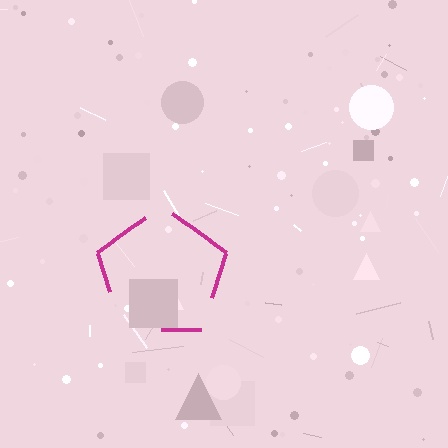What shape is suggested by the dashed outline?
The dashed outline suggests a pentagon.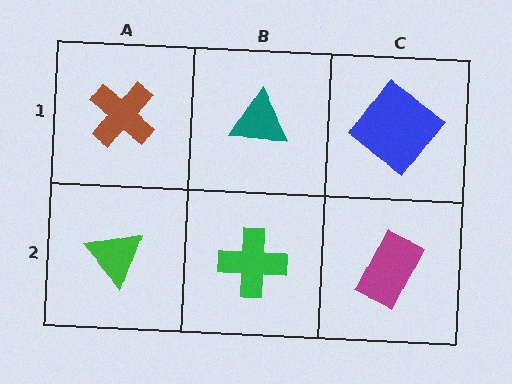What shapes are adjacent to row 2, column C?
A blue diamond (row 1, column C), a green cross (row 2, column B).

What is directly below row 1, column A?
A green triangle.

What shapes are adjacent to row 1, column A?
A green triangle (row 2, column A), a teal triangle (row 1, column B).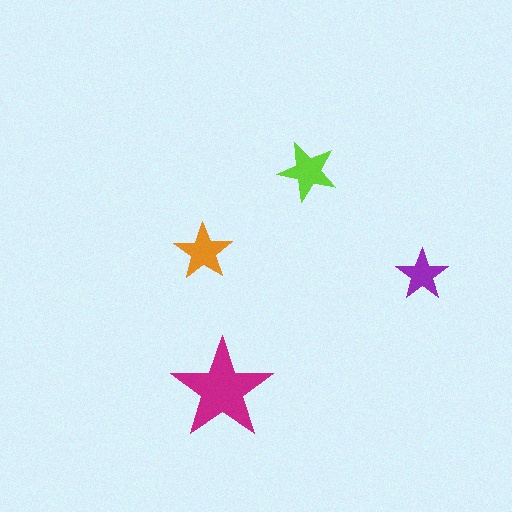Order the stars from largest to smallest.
the magenta one, the lime one, the orange one, the purple one.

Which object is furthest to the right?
The purple star is rightmost.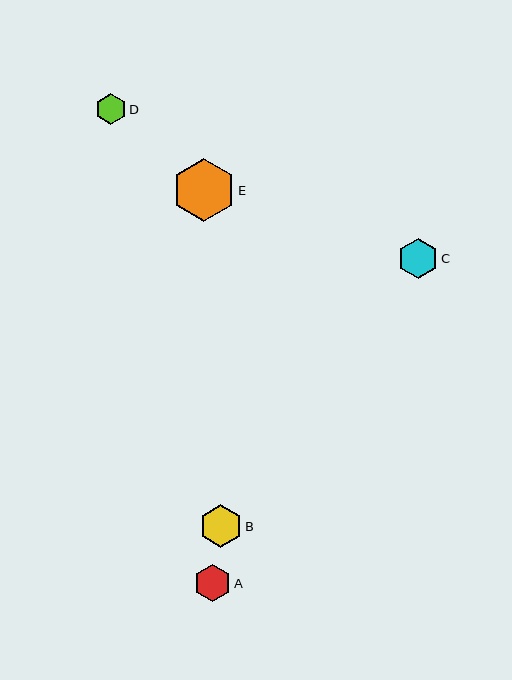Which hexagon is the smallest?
Hexagon D is the smallest with a size of approximately 31 pixels.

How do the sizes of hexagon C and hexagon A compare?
Hexagon C and hexagon A are approximately the same size.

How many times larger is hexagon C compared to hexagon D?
Hexagon C is approximately 1.3 times the size of hexagon D.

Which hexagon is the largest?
Hexagon E is the largest with a size of approximately 63 pixels.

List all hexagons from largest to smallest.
From largest to smallest: E, B, C, A, D.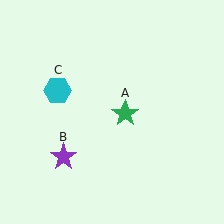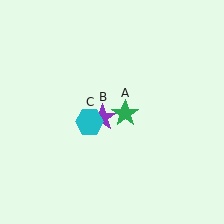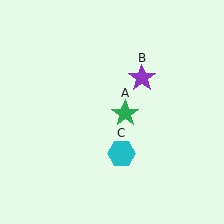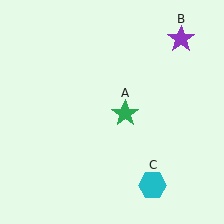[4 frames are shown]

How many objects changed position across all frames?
2 objects changed position: purple star (object B), cyan hexagon (object C).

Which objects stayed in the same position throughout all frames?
Green star (object A) remained stationary.